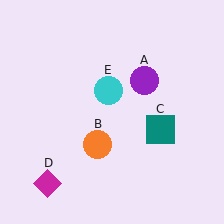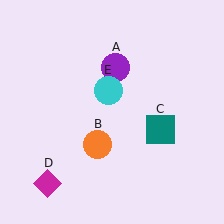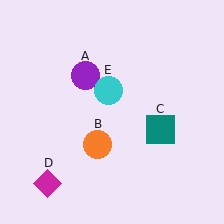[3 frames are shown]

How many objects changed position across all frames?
1 object changed position: purple circle (object A).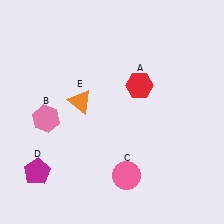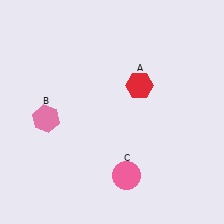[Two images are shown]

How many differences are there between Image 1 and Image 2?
There are 2 differences between the two images.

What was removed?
The orange triangle (E), the magenta pentagon (D) were removed in Image 2.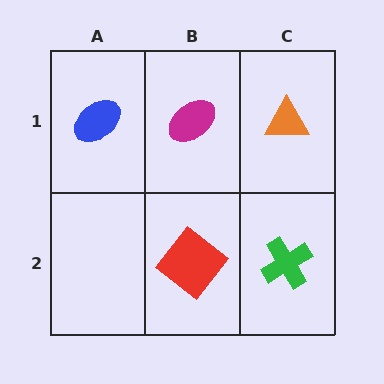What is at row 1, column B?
A magenta ellipse.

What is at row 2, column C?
A green cross.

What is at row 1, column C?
An orange triangle.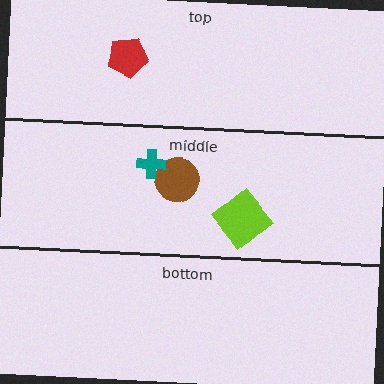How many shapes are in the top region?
1.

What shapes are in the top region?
The red pentagon.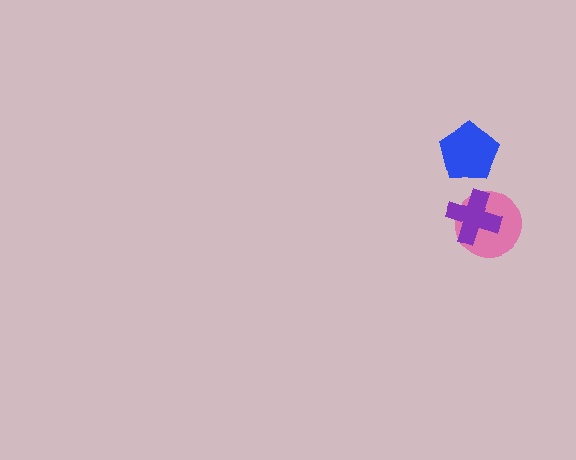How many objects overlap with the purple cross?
1 object overlaps with the purple cross.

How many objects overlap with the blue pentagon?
0 objects overlap with the blue pentagon.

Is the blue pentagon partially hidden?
No, no other shape covers it.